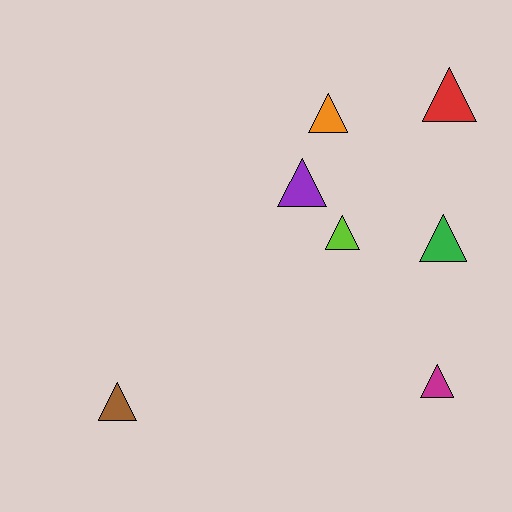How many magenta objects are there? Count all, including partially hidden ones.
There is 1 magenta object.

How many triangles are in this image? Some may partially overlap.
There are 7 triangles.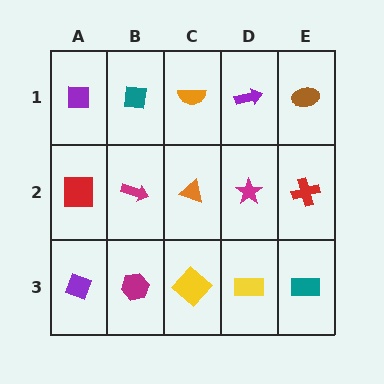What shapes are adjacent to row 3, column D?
A magenta star (row 2, column D), a yellow diamond (row 3, column C), a teal rectangle (row 3, column E).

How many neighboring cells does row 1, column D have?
3.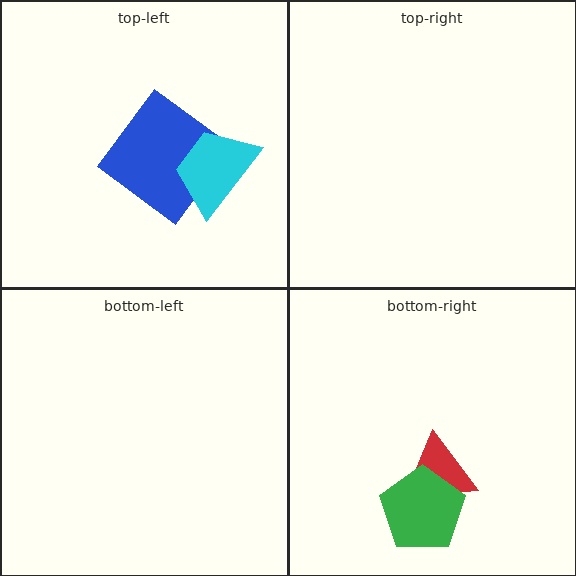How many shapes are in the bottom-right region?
2.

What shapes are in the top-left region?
The blue diamond, the cyan trapezoid.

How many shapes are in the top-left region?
2.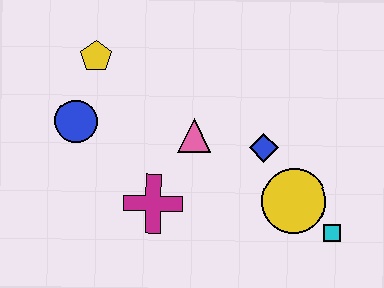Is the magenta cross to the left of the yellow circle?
Yes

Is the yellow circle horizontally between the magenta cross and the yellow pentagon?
No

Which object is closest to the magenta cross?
The pink triangle is closest to the magenta cross.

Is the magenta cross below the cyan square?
No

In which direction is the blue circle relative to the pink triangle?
The blue circle is to the left of the pink triangle.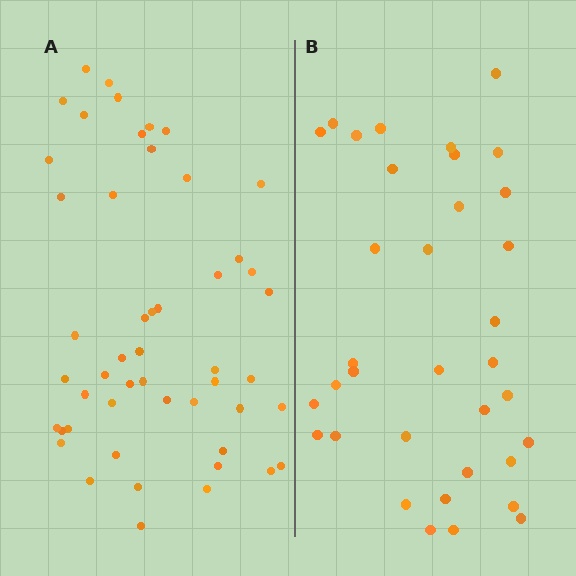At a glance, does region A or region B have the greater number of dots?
Region A (the left region) has more dots.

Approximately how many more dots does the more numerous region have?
Region A has approximately 15 more dots than region B.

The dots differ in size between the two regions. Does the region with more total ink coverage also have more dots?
No. Region B has more total ink coverage because its dots are larger, but region A actually contains more individual dots. Total area can be misleading — the number of items is what matters here.